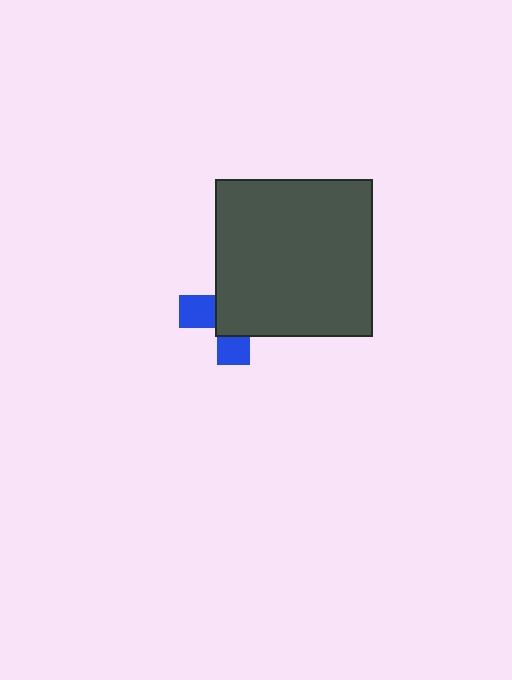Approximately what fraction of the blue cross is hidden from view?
Roughly 65% of the blue cross is hidden behind the dark gray square.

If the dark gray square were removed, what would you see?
You would see the complete blue cross.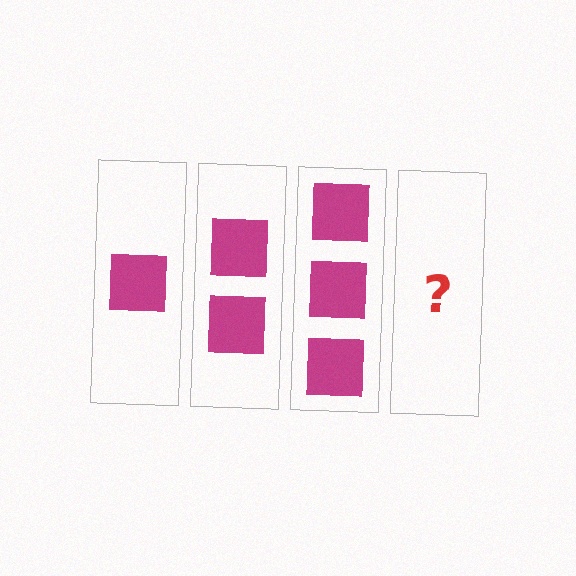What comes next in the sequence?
The next element should be 4 squares.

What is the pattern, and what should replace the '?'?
The pattern is that each step adds one more square. The '?' should be 4 squares.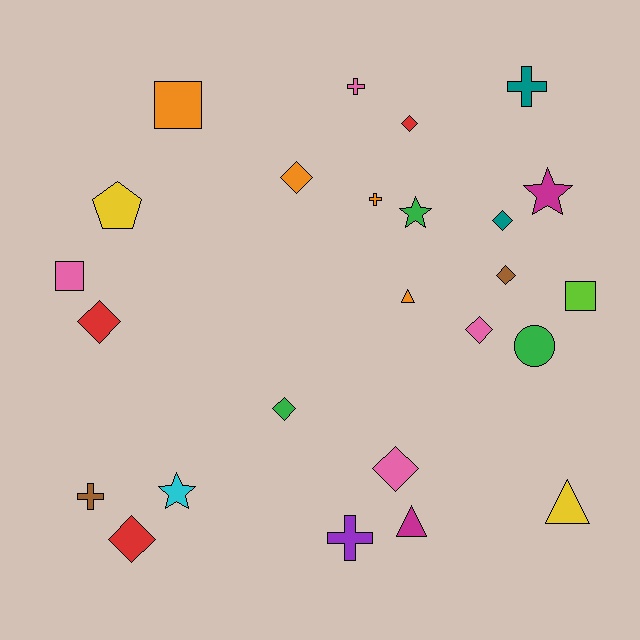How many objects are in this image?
There are 25 objects.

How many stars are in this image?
There are 3 stars.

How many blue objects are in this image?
There are no blue objects.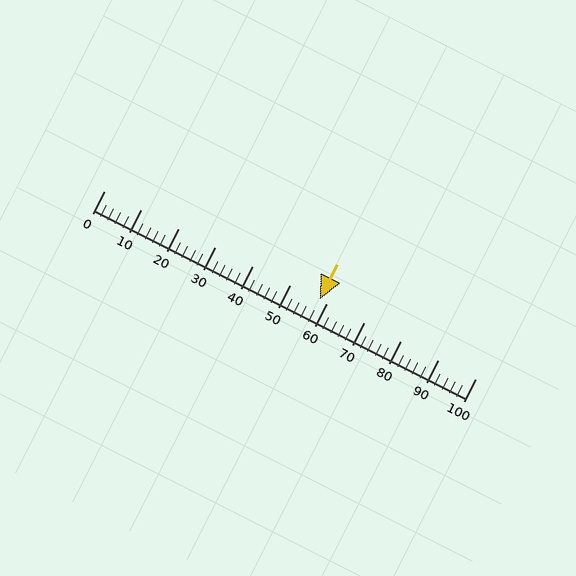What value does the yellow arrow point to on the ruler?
The yellow arrow points to approximately 58.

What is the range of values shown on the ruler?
The ruler shows values from 0 to 100.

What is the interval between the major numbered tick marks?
The major tick marks are spaced 10 units apart.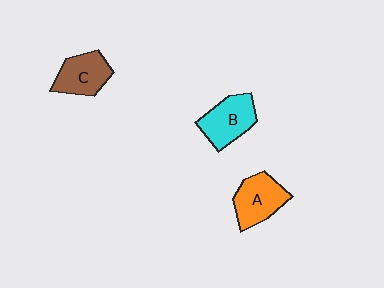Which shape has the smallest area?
Shape C (brown).